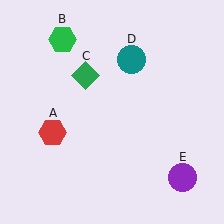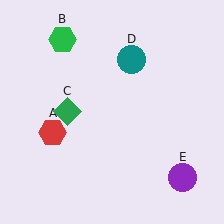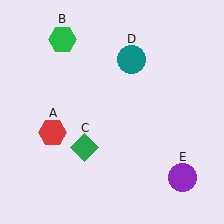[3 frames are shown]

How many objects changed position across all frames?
1 object changed position: green diamond (object C).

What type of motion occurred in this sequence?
The green diamond (object C) rotated counterclockwise around the center of the scene.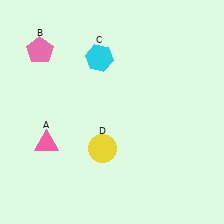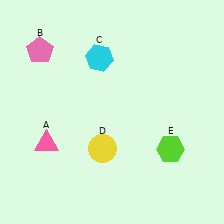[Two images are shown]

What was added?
A lime hexagon (E) was added in Image 2.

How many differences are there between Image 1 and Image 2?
There is 1 difference between the two images.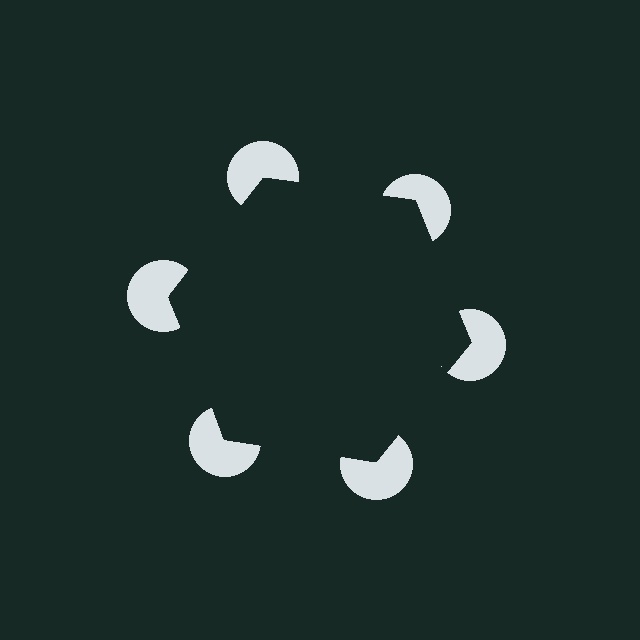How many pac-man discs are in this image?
There are 6 — one at each vertex of the illusory hexagon.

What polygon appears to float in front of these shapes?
An illusory hexagon — its edges are inferred from the aligned wedge cuts in the pac-man discs, not physically drawn.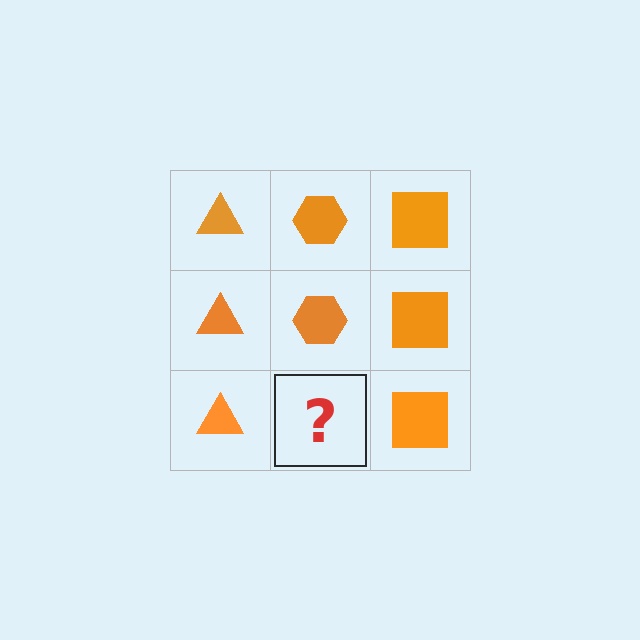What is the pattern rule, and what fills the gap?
The rule is that each column has a consistent shape. The gap should be filled with an orange hexagon.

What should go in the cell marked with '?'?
The missing cell should contain an orange hexagon.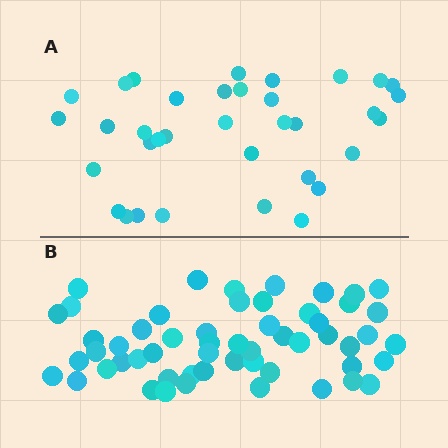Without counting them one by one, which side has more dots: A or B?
Region B (the bottom region) has more dots.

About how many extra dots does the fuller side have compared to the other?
Region B has approximately 20 more dots than region A.